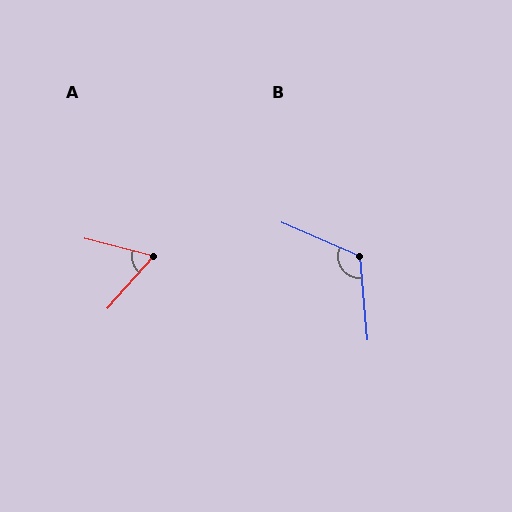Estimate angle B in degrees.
Approximately 118 degrees.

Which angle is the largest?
B, at approximately 118 degrees.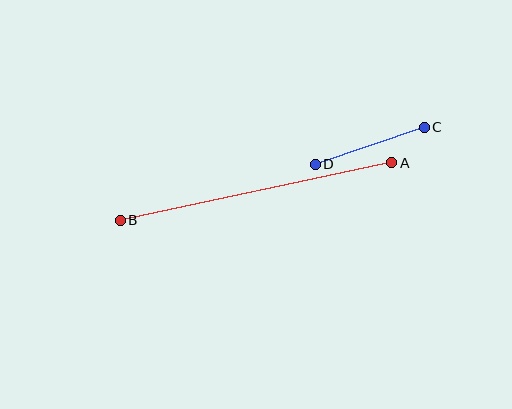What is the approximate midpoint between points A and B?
The midpoint is at approximately (256, 192) pixels.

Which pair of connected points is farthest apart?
Points A and B are farthest apart.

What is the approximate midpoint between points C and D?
The midpoint is at approximately (370, 146) pixels.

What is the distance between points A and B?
The distance is approximately 278 pixels.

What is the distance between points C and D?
The distance is approximately 115 pixels.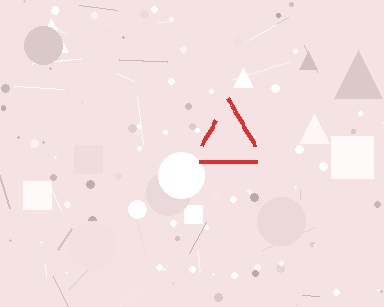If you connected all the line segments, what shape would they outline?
They would outline a triangle.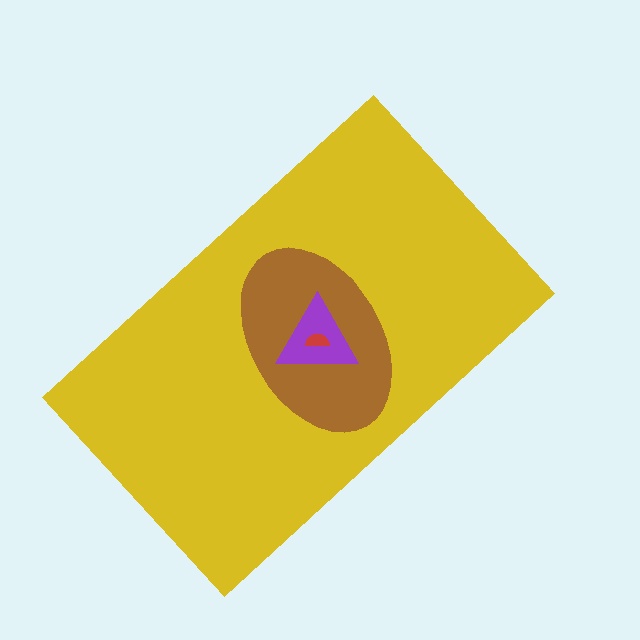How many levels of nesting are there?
4.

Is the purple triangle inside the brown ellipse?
Yes.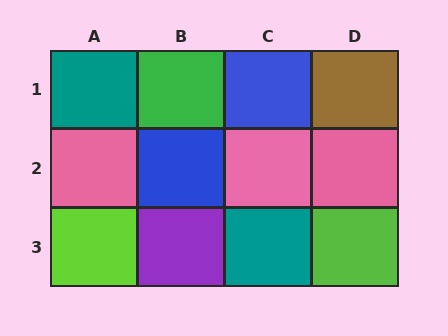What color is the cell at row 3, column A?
Lime.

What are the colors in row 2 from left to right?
Pink, blue, pink, pink.